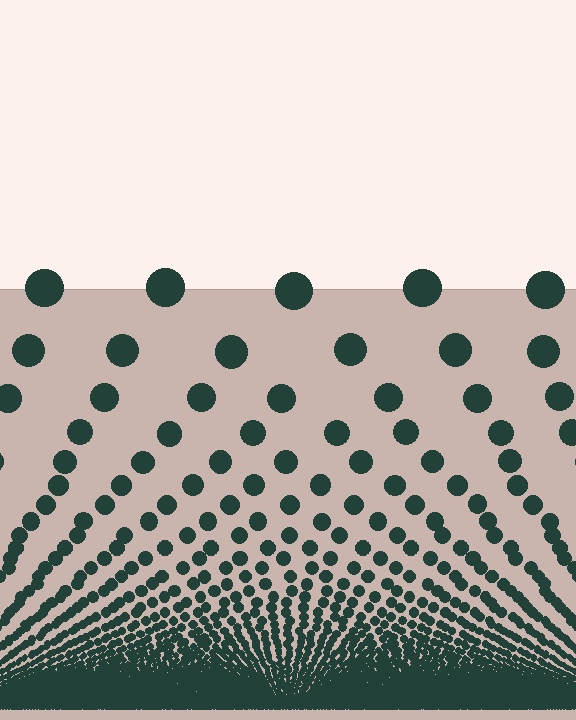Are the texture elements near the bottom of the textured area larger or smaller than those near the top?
Smaller. The gradient is inverted — elements near the bottom are smaller and denser.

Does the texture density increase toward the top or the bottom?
Density increases toward the bottom.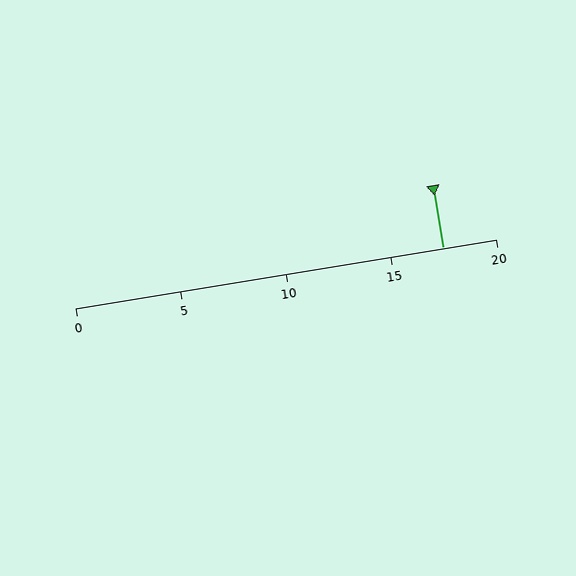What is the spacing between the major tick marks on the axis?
The major ticks are spaced 5 apart.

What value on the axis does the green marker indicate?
The marker indicates approximately 17.5.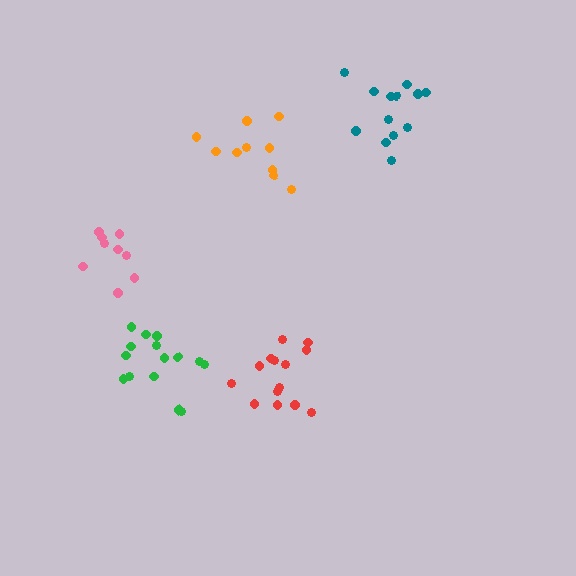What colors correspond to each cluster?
The clusters are colored: red, orange, green, pink, teal.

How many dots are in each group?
Group 1: 14 dots, Group 2: 10 dots, Group 3: 15 dots, Group 4: 9 dots, Group 5: 13 dots (61 total).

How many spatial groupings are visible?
There are 5 spatial groupings.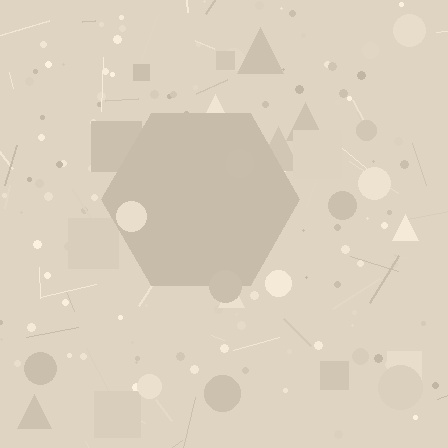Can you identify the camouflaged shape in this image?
The camouflaged shape is a hexagon.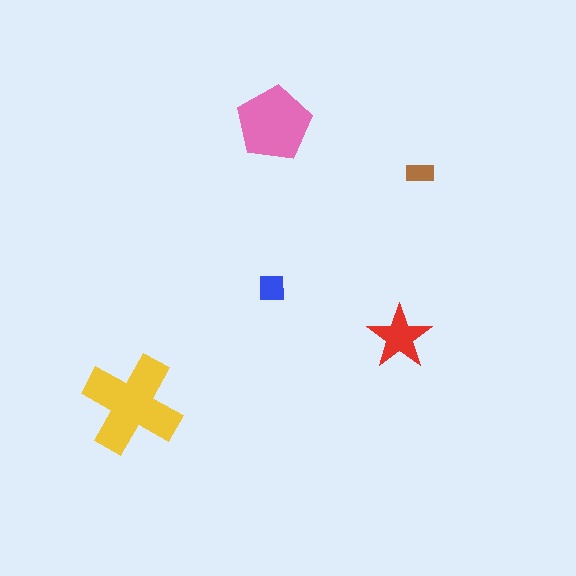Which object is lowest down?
The yellow cross is bottommost.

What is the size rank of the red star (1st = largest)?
3rd.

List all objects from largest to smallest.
The yellow cross, the pink pentagon, the red star, the blue square, the brown rectangle.